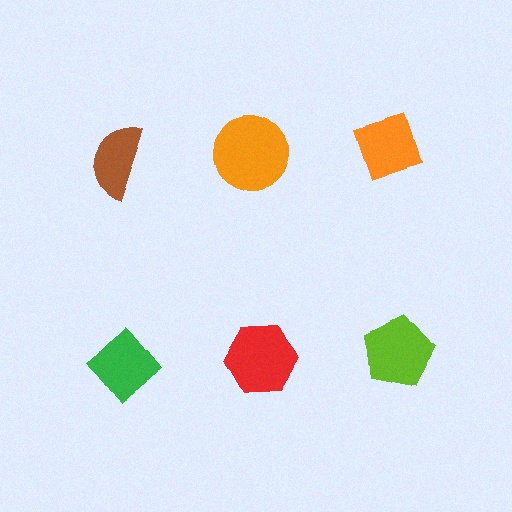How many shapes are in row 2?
3 shapes.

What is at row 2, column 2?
A red hexagon.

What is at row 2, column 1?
A green diamond.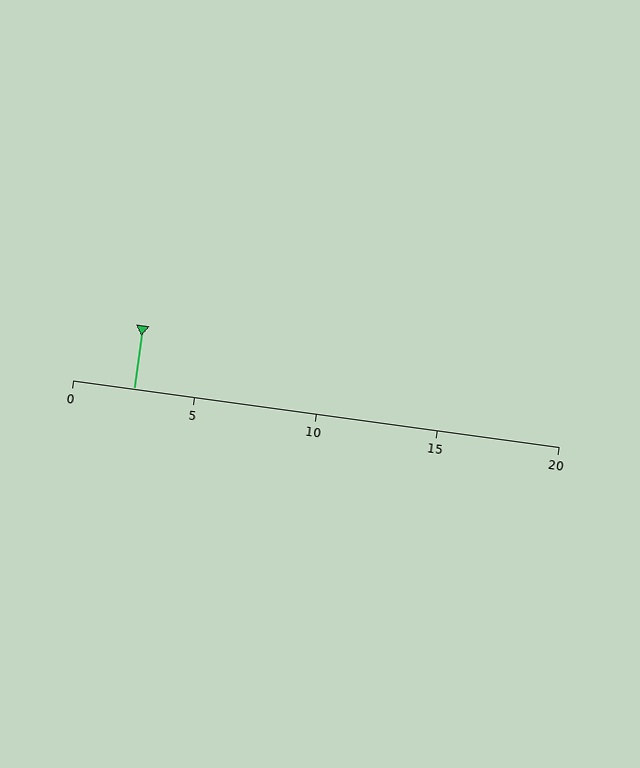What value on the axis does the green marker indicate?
The marker indicates approximately 2.5.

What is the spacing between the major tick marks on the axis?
The major ticks are spaced 5 apart.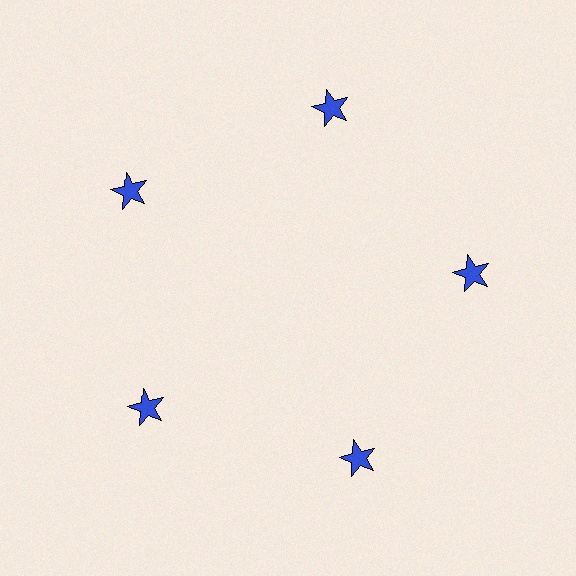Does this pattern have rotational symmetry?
Yes, this pattern has 5-fold rotational symmetry. It looks the same after rotating 72 degrees around the center.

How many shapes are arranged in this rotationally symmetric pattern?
There are 5 shapes, arranged in 5 groups of 1.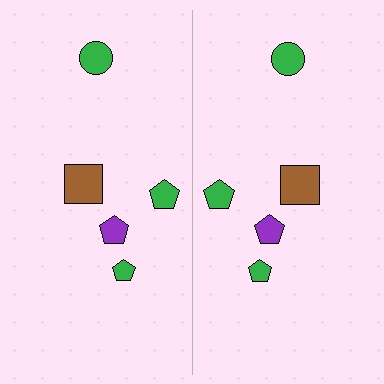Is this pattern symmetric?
Yes, this pattern has bilateral (reflection) symmetry.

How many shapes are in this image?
There are 10 shapes in this image.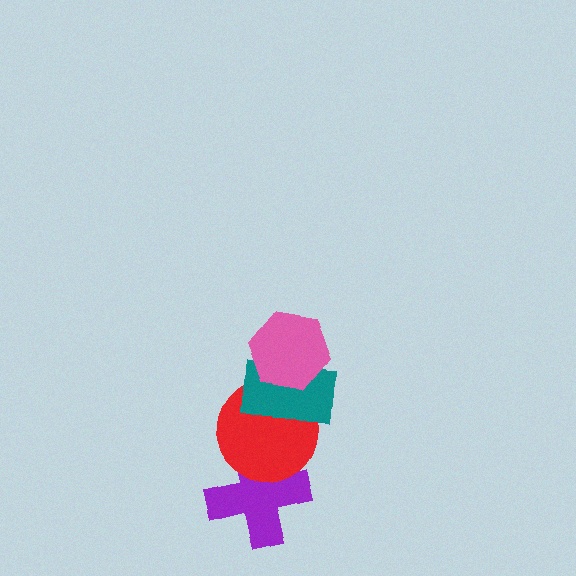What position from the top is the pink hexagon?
The pink hexagon is 1st from the top.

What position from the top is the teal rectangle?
The teal rectangle is 2nd from the top.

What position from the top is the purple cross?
The purple cross is 4th from the top.